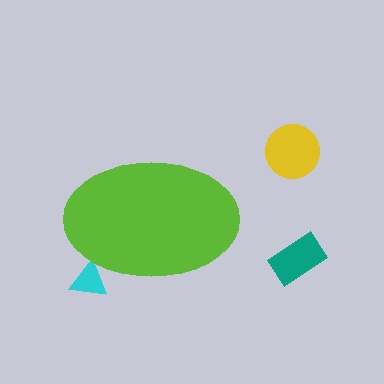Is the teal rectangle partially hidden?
No, the teal rectangle is fully visible.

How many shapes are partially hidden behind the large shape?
1 shape is partially hidden.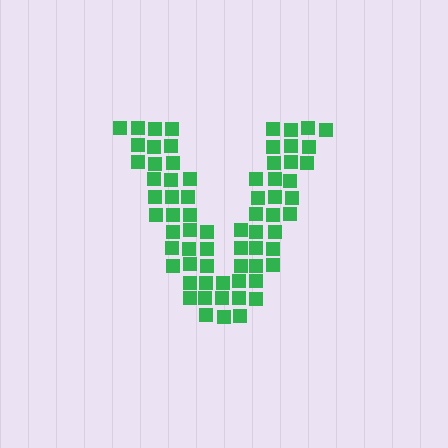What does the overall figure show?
The overall figure shows the letter V.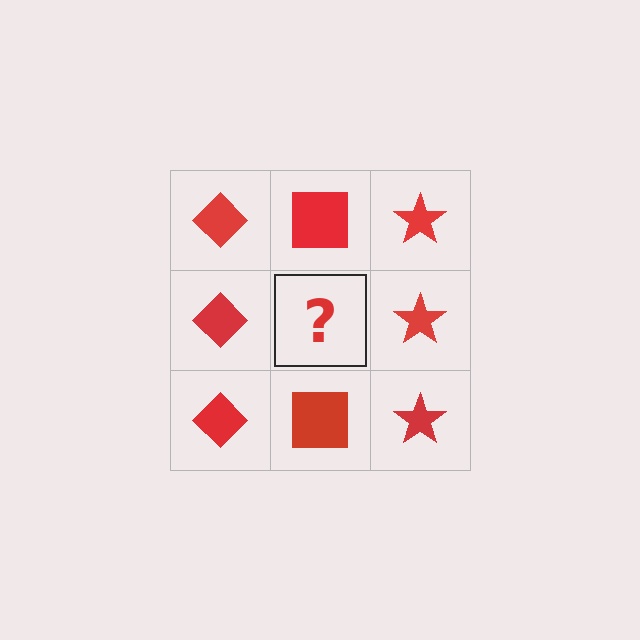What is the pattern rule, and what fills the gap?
The rule is that each column has a consistent shape. The gap should be filled with a red square.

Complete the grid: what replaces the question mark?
The question mark should be replaced with a red square.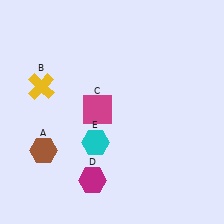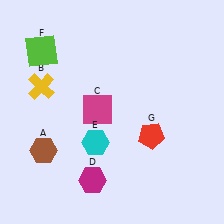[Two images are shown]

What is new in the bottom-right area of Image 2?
A red pentagon (G) was added in the bottom-right area of Image 2.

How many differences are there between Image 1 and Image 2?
There are 2 differences between the two images.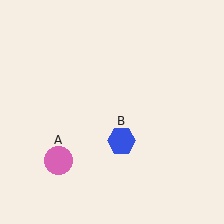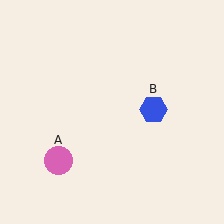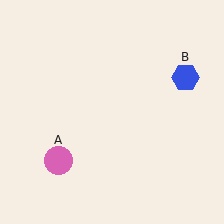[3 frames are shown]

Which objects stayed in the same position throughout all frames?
Pink circle (object A) remained stationary.